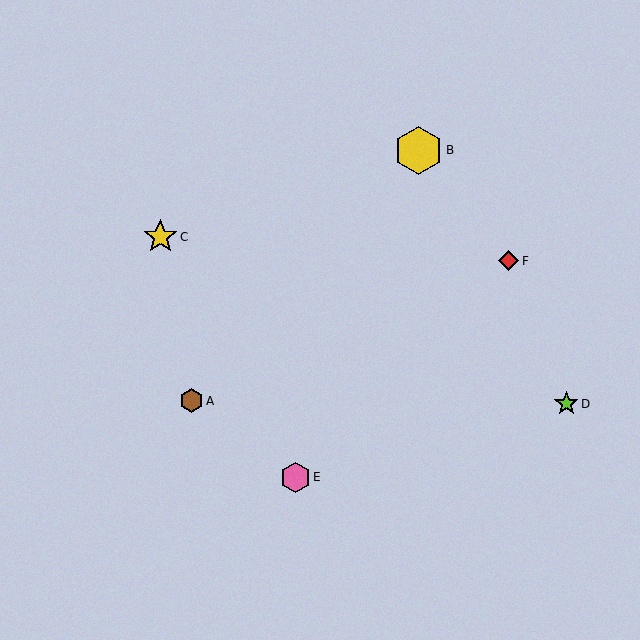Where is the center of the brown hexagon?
The center of the brown hexagon is at (191, 401).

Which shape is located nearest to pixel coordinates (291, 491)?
The pink hexagon (labeled E) at (295, 478) is nearest to that location.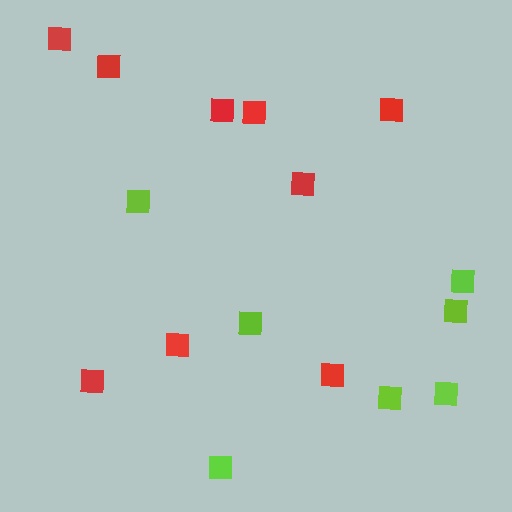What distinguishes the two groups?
There are 2 groups: one group of red squares (9) and one group of lime squares (7).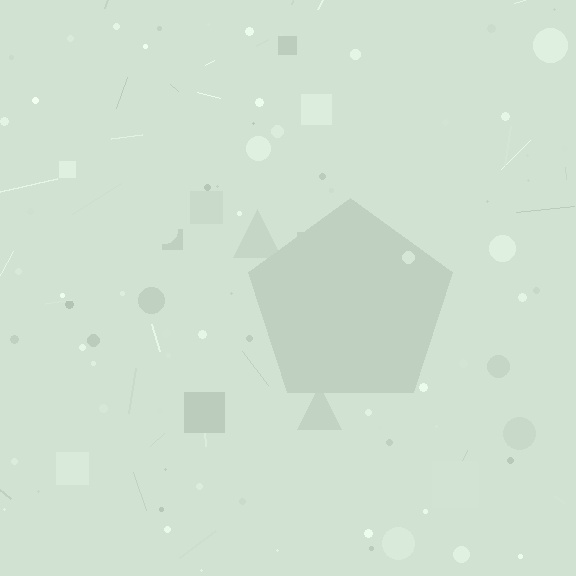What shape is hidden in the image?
A pentagon is hidden in the image.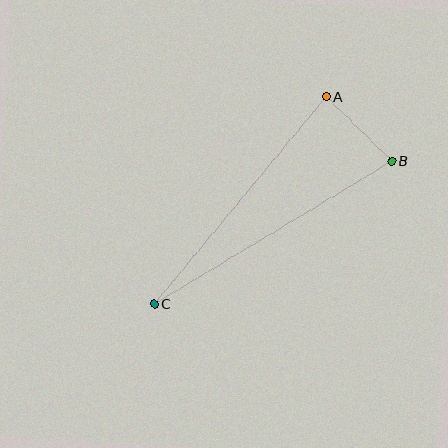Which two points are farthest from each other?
Points B and C are farthest from each other.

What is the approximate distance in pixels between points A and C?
The distance between A and C is approximately 270 pixels.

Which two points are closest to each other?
Points A and B are closest to each other.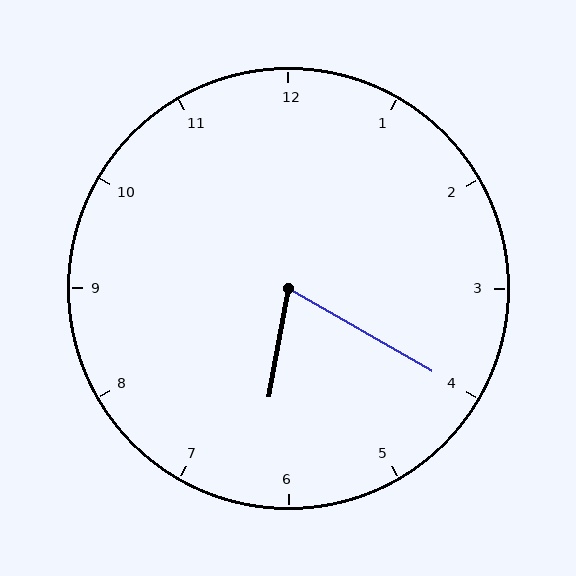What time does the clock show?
6:20.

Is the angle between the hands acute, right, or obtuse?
It is acute.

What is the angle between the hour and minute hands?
Approximately 70 degrees.